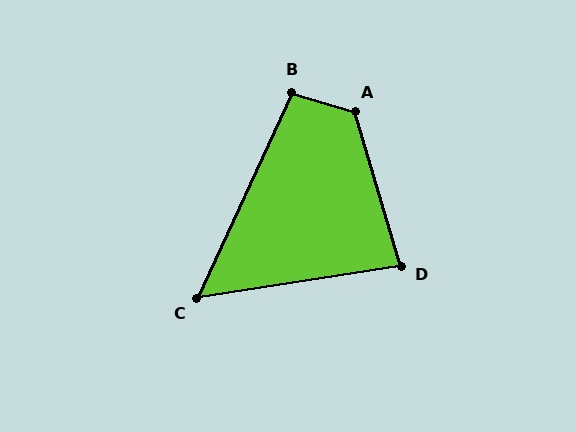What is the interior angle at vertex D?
Approximately 82 degrees (acute).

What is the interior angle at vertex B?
Approximately 98 degrees (obtuse).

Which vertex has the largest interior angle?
A, at approximately 124 degrees.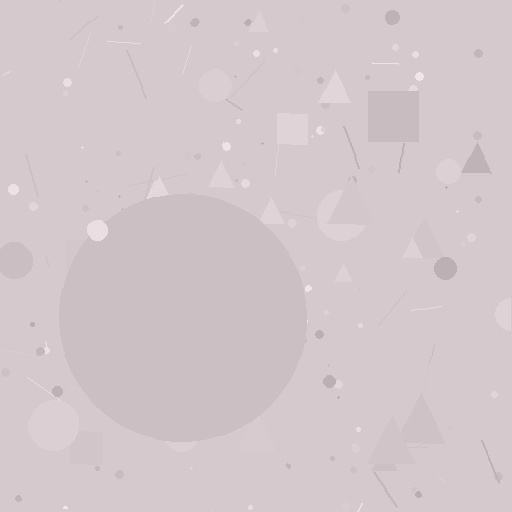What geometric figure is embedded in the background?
A circle is embedded in the background.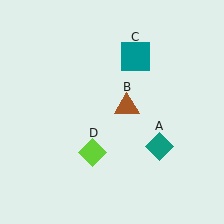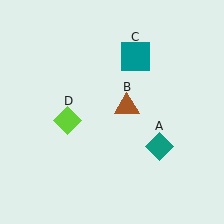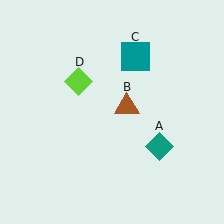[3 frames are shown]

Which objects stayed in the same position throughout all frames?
Teal diamond (object A) and brown triangle (object B) and teal square (object C) remained stationary.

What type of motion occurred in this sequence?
The lime diamond (object D) rotated clockwise around the center of the scene.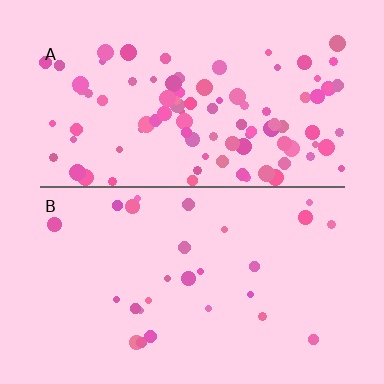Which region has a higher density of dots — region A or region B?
A (the top).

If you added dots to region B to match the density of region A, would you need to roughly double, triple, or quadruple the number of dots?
Approximately triple.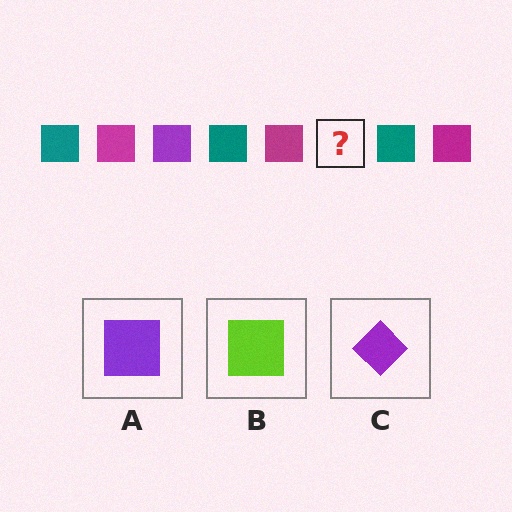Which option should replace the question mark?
Option A.